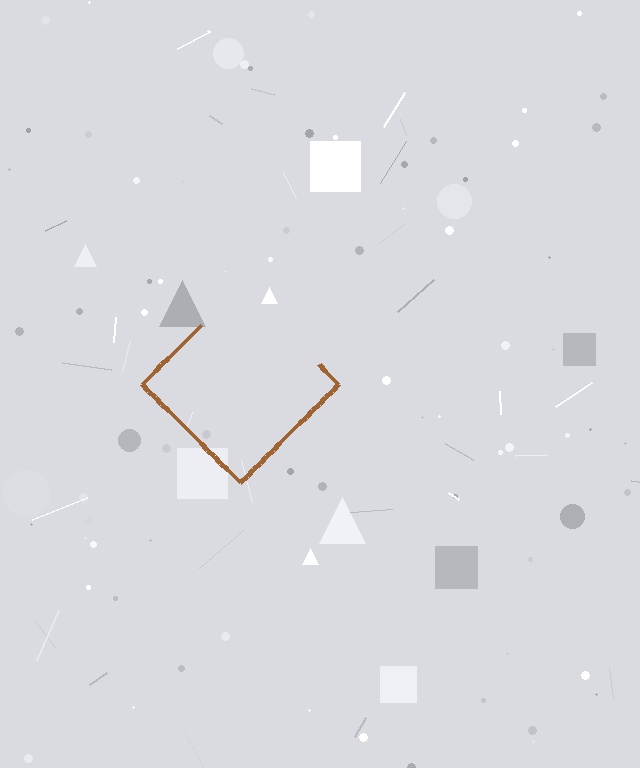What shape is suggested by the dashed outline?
The dashed outline suggests a diamond.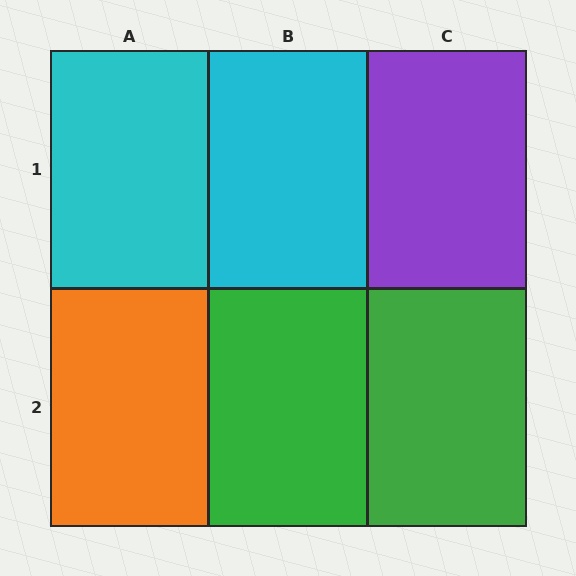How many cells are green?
2 cells are green.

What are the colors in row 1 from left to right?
Cyan, cyan, purple.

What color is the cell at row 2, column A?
Orange.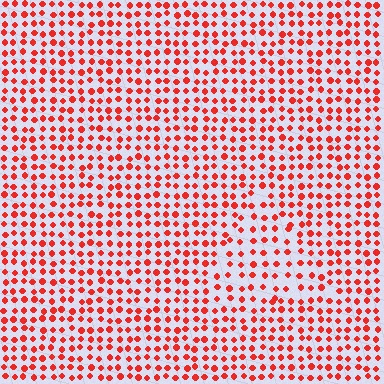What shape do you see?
I see a triangle.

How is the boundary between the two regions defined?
The boundary is defined by a change in element density (approximately 1.5x ratio). All elements are the same color, size, and shape.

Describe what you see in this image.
The image contains small red elements arranged at two different densities. A triangle-shaped region is visible where the elements are less densely packed than the surrounding area.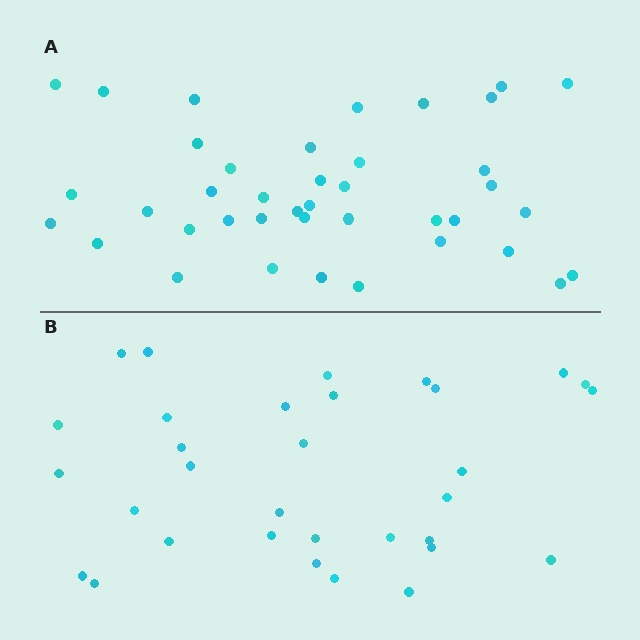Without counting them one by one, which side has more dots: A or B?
Region A (the top region) has more dots.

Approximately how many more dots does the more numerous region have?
Region A has roughly 8 or so more dots than region B.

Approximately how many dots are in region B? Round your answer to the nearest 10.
About 30 dots. (The exact count is 32, which rounds to 30.)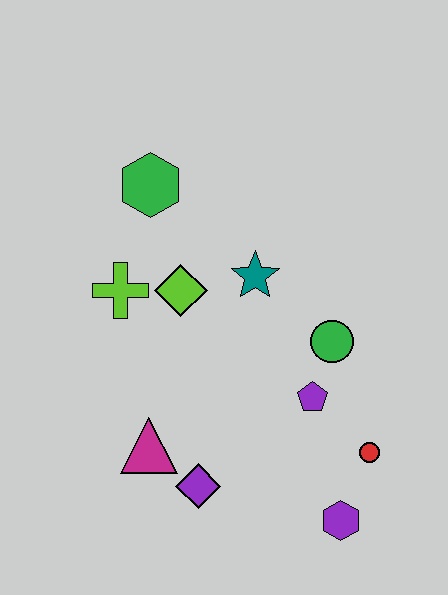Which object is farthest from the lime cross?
The purple hexagon is farthest from the lime cross.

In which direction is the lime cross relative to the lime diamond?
The lime cross is to the left of the lime diamond.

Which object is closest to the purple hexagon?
The red circle is closest to the purple hexagon.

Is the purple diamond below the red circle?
Yes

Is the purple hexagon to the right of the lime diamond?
Yes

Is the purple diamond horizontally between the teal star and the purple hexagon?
No